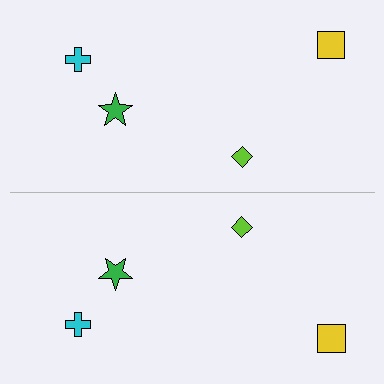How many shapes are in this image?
There are 8 shapes in this image.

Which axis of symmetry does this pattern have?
The pattern has a horizontal axis of symmetry running through the center of the image.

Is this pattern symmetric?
Yes, this pattern has bilateral (reflection) symmetry.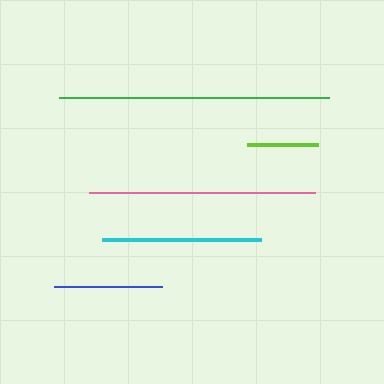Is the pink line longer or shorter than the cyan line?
The pink line is longer than the cyan line.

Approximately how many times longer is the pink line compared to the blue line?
The pink line is approximately 2.1 times the length of the blue line.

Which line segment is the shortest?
The lime line is the shortest at approximately 71 pixels.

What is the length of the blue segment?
The blue segment is approximately 109 pixels long.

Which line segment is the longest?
The green line is the longest at approximately 269 pixels.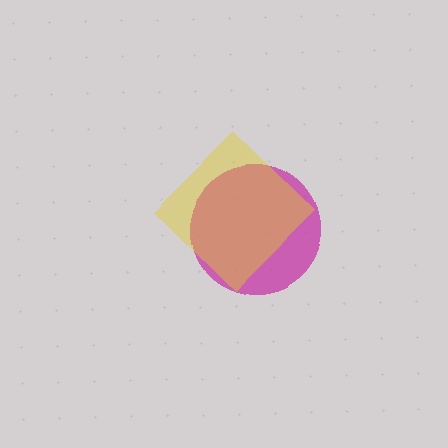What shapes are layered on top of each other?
The layered shapes are: a magenta circle, a yellow diamond.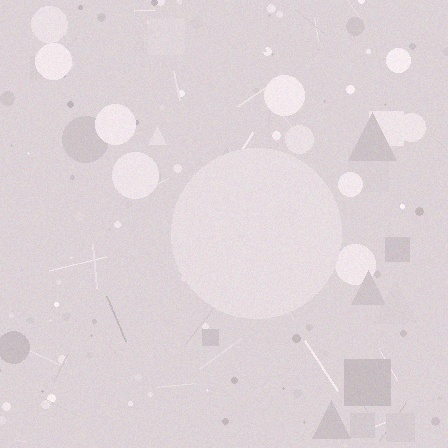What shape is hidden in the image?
A circle is hidden in the image.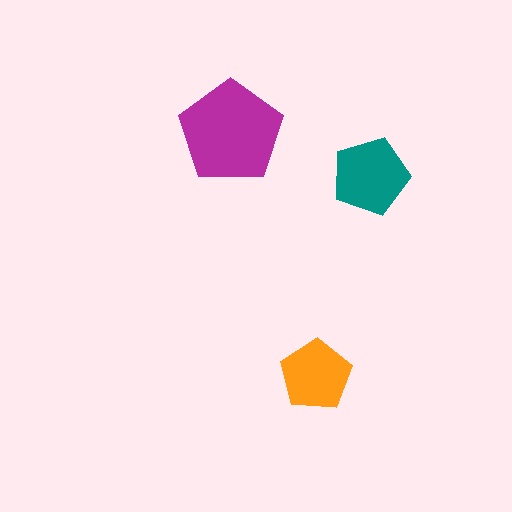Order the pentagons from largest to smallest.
the magenta one, the teal one, the orange one.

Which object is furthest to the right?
The teal pentagon is rightmost.